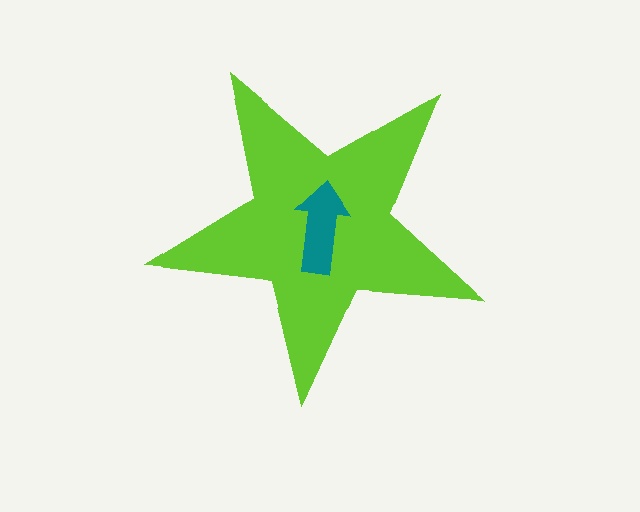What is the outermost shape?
The lime star.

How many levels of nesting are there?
2.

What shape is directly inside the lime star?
The teal arrow.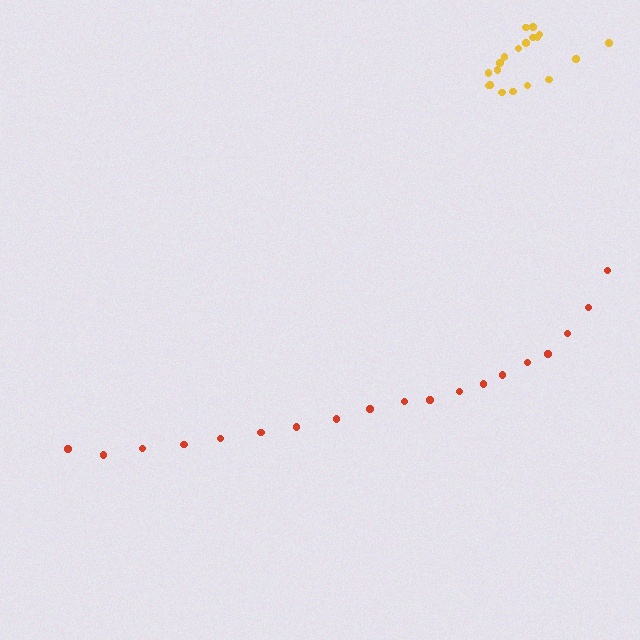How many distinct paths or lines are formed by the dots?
There are 2 distinct paths.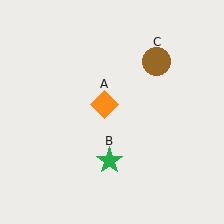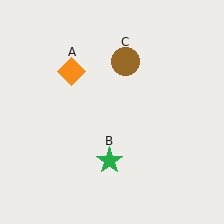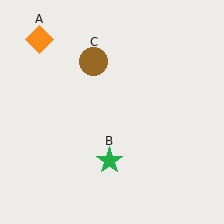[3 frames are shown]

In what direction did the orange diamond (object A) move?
The orange diamond (object A) moved up and to the left.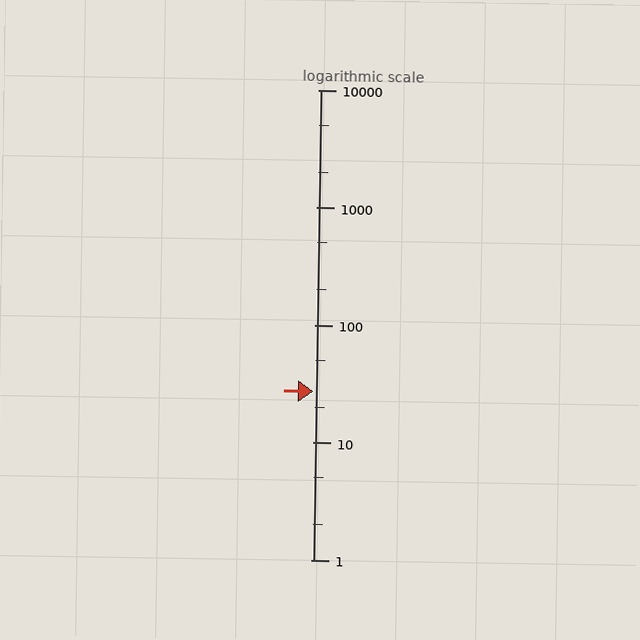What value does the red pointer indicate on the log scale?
The pointer indicates approximately 27.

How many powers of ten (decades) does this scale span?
The scale spans 4 decades, from 1 to 10000.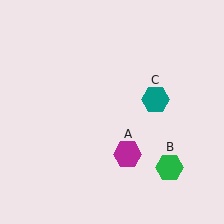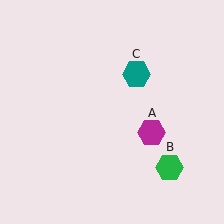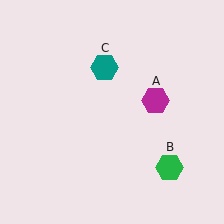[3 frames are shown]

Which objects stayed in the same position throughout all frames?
Green hexagon (object B) remained stationary.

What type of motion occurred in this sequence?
The magenta hexagon (object A), teal hexagon (object C) rotated counterclockwise around the center of the scene.